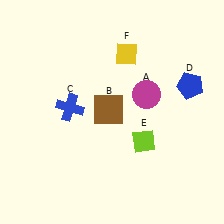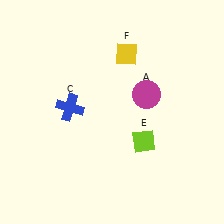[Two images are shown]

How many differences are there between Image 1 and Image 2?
There are 2 differences between the two images.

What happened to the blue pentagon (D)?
The blue pentagon (D) was removed in Image 2. It was in the top-right area of Image 1.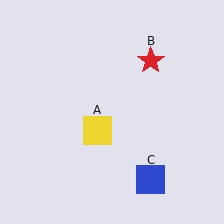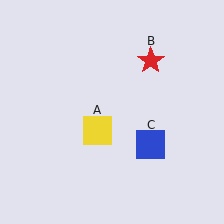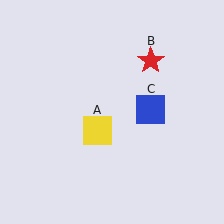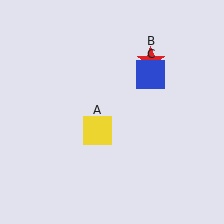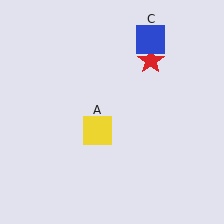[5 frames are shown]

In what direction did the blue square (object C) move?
The blue square (object C) moved up.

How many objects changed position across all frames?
1 object changed position: blue square (object C).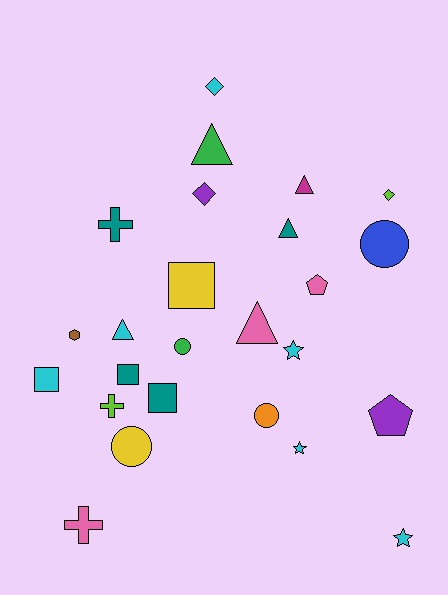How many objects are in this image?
There are 25 objects.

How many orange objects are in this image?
There is 1 orange object.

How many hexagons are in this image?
There is 1 hexagon.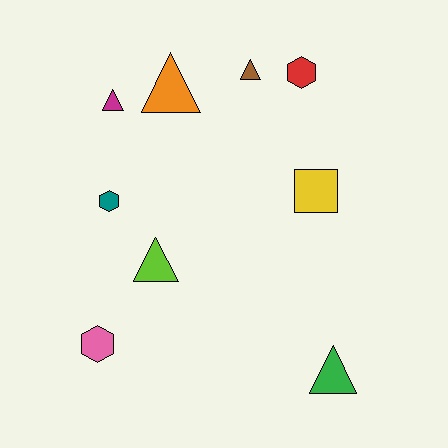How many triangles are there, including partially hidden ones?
There are 5 triangles.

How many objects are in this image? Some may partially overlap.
There are 9 objects.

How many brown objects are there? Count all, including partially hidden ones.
There is 1 brown object.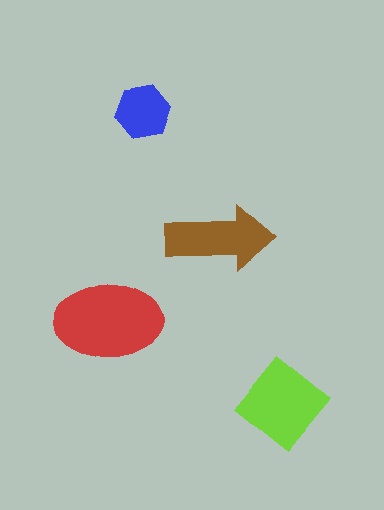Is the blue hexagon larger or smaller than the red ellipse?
Smaller.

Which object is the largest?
The red ellipse.